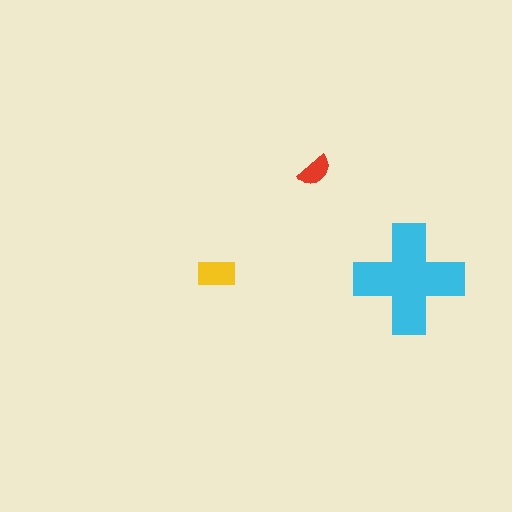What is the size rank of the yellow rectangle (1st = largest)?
2nd.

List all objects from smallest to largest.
The red semicircle, the yellow rectangle, the cyan cross.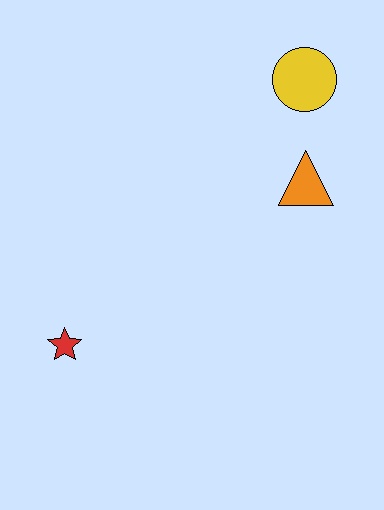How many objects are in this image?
There are 3 objects.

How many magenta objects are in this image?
There are no magenta objects.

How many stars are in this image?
There is 1 star.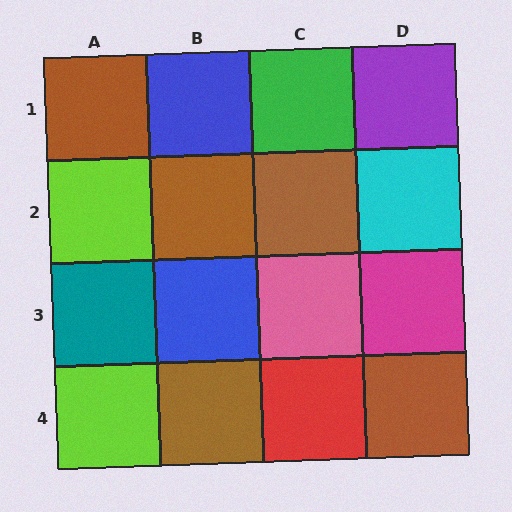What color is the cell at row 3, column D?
Magenta.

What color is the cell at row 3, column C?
Pink.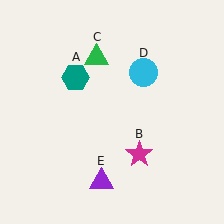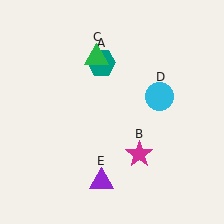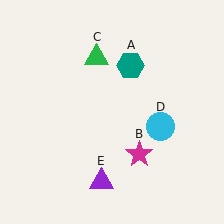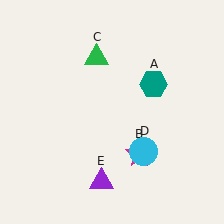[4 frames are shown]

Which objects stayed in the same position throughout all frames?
Magenta star (object B) and green triangle (object C) and purple triangle (object E) remained stationary.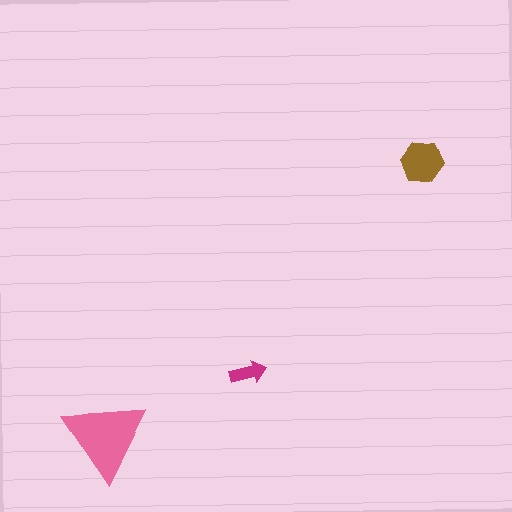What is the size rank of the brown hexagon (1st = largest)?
2nd.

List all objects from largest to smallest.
The pink triangle, the brown hexagon, the magenta arrow.